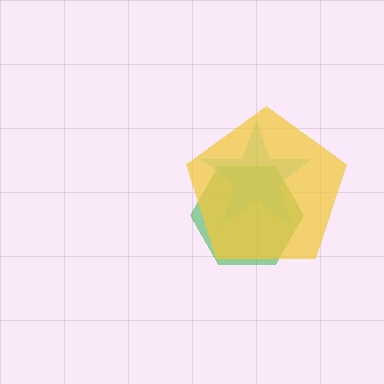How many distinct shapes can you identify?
There are 3 distinct shapes: a green hexagon, a cyan star, a yellow pentagon.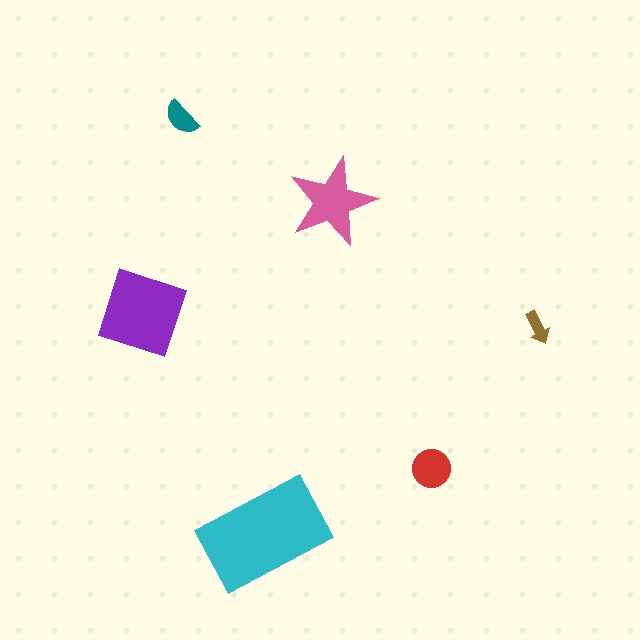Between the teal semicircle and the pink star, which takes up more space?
The pink star.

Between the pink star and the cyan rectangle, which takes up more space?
The cyan rectangle.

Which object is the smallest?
The brown arrow.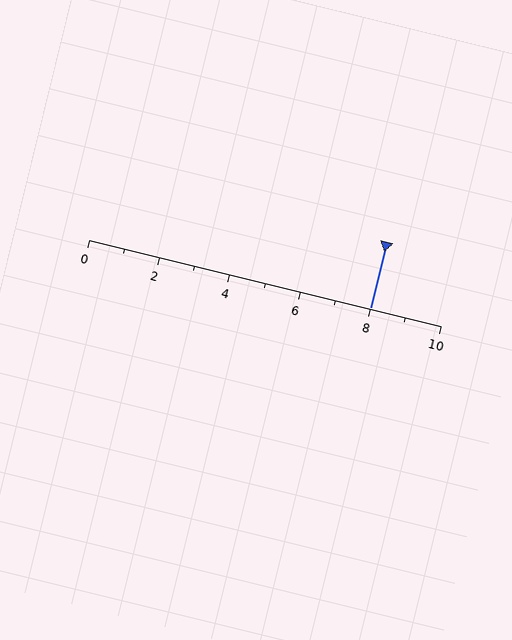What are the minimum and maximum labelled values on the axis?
The axis runs from 0 to 10.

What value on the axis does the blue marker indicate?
The marker indicates approximately 8.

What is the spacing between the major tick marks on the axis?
The major ticks are spaced 2 apart.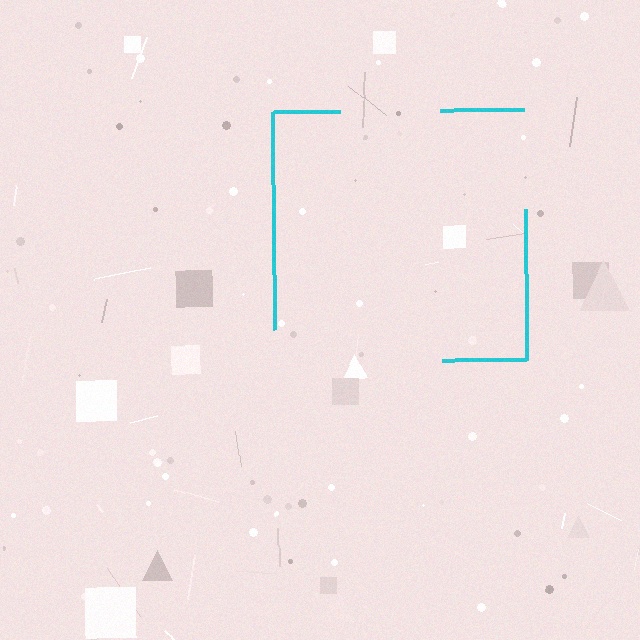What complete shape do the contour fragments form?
The contour fragments form a square.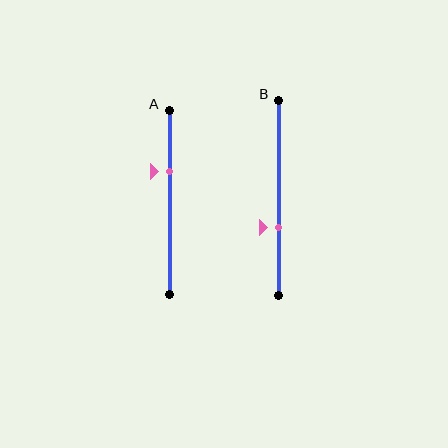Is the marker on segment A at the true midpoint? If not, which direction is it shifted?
No, the marker on segment A is shifted upward by about 17% of the segment length.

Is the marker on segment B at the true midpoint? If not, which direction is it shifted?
No, the marker on segment B is shifted downward by about 15% of the segment length.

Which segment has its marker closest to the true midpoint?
Segment B has its marker closest to the true midpoint.